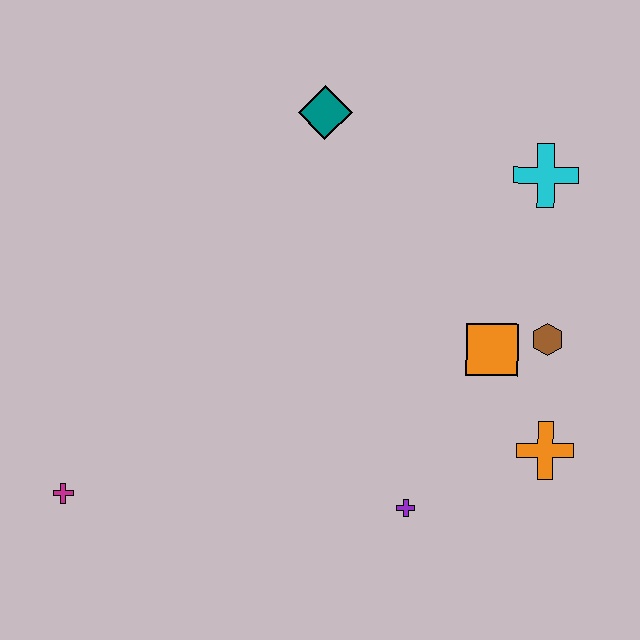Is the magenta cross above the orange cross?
No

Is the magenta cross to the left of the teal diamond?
Yes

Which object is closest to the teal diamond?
The cyan cross is closest to the teal diamond.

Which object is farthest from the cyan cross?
The magenta cross is farthest from the cyan cross.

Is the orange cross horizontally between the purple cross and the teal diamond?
No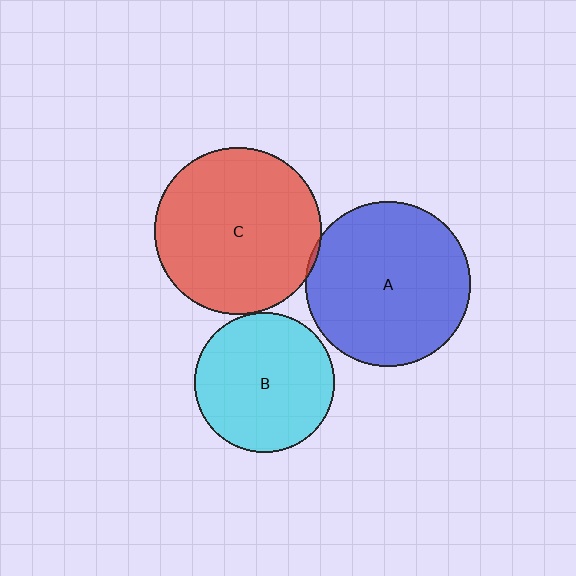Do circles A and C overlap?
Yes.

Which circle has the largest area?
Circle C (red).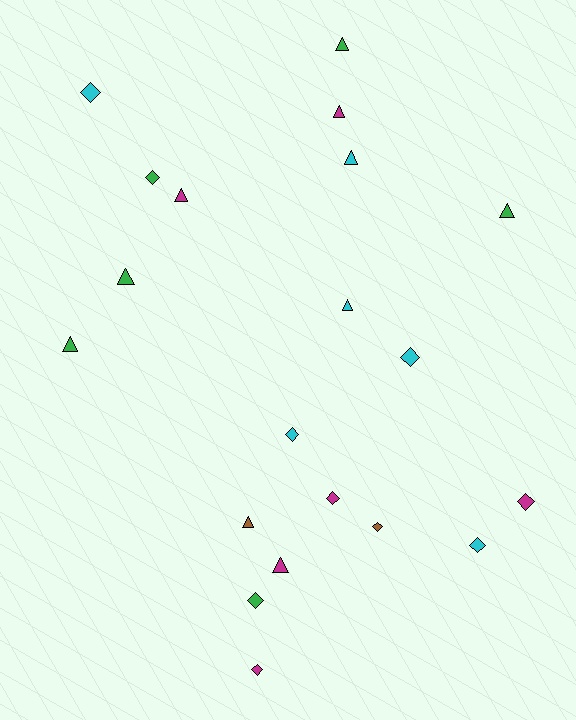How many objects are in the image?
There are 20 objects.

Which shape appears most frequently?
Triangle, with 10 objects.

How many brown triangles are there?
There is 1 brown triangle.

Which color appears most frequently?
Green, with 6 objects.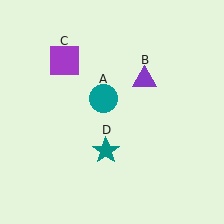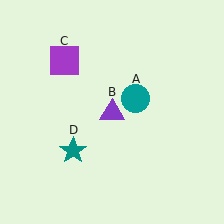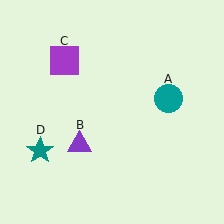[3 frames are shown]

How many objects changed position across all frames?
3 objects changed position: teal circle (object A), purple triangle (object B), teal star (object D).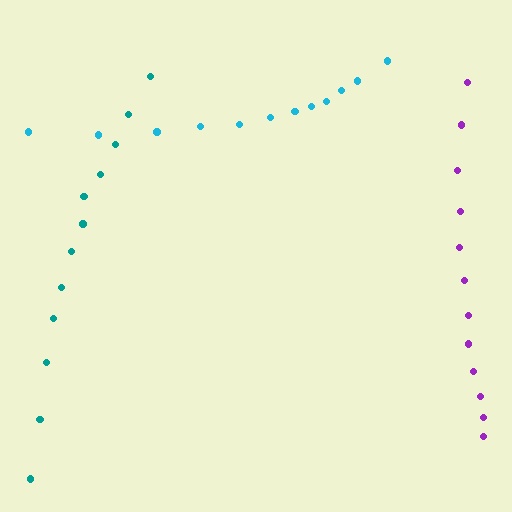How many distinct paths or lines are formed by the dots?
There are 3 distinct paths.